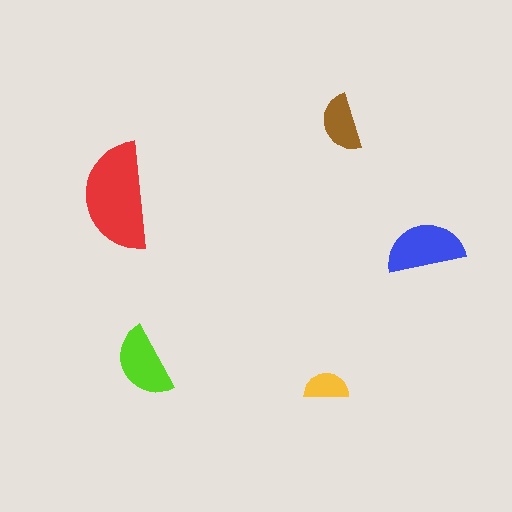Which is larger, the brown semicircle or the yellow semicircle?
The brown one.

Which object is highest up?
The brown semicircle is topmost.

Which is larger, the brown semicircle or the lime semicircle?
The lime one.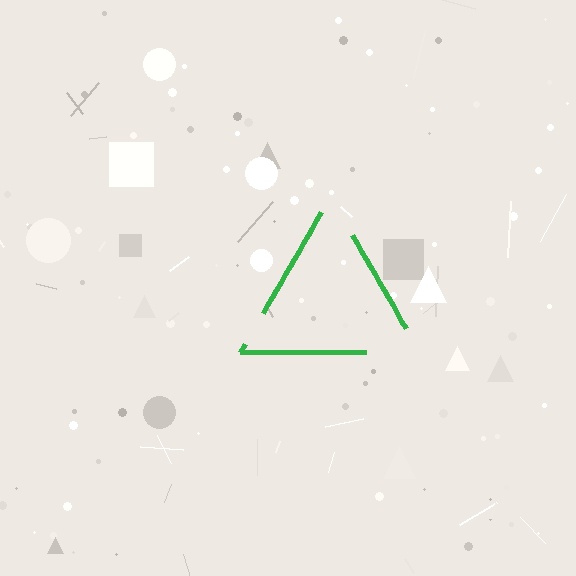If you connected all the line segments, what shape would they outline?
They would outline a triangle.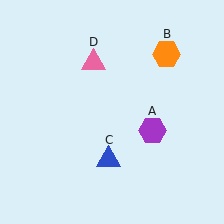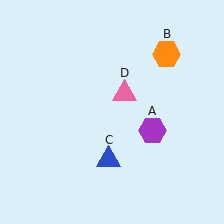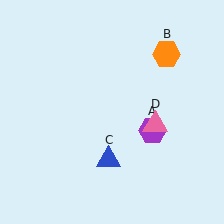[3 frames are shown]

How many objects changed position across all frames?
1 object changed position: pink triangle (object D).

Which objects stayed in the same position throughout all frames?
Purple hexagon (object A) and orange hexagon (object B) and blue triangle (object C) remained stationary.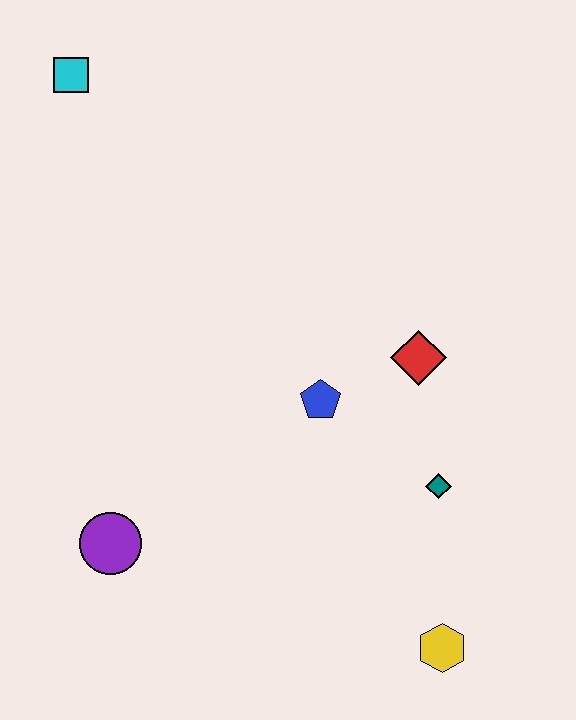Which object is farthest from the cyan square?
The yellow hexagon is farthest from the cyan square.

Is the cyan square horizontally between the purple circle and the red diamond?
No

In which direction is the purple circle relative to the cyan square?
The purple circle is below the cyan square.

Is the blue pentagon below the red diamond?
Yes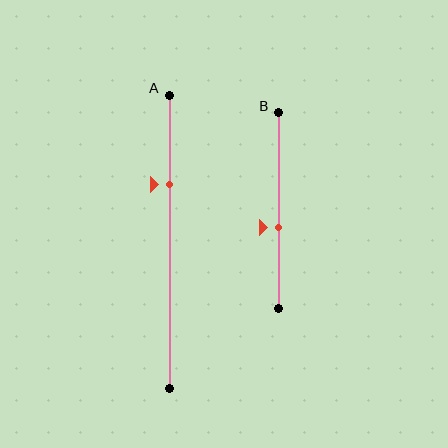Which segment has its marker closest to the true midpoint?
Segment B has its marker closest to the true midpoint.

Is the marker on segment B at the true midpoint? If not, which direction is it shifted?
No, the marker on segment B is shifted downward by about 9% of the segment length.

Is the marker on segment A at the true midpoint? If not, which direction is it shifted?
No, the marker on segment A is shifted upward by about 19% of the segment length.